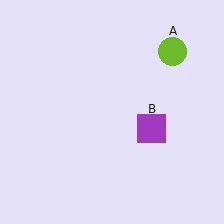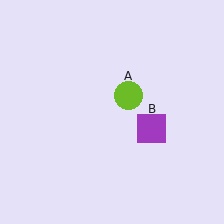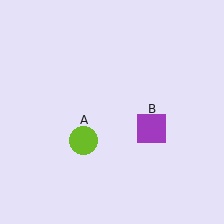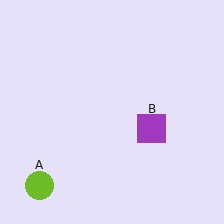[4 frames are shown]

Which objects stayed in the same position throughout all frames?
Purple square (object B) remained stationary.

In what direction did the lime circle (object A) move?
The lime circle (object A) moved down and to the left.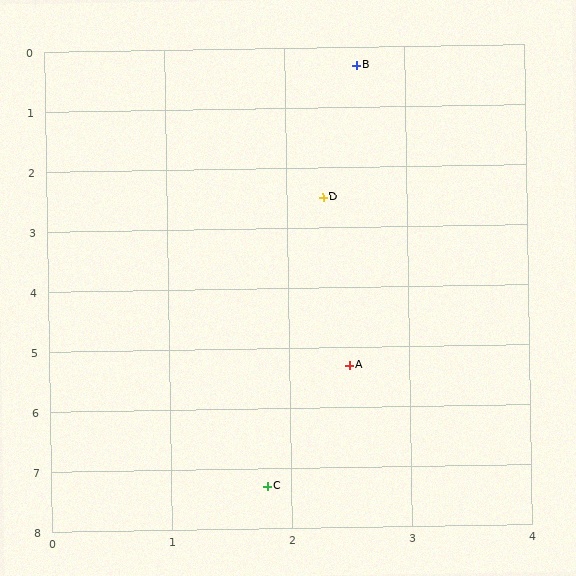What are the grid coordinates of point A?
Point A is at approximately (2.5, 5.3).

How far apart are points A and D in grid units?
Points A and D are about 2.8 grid units apart.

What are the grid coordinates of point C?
Point C is at approximately (1.8, 7.3).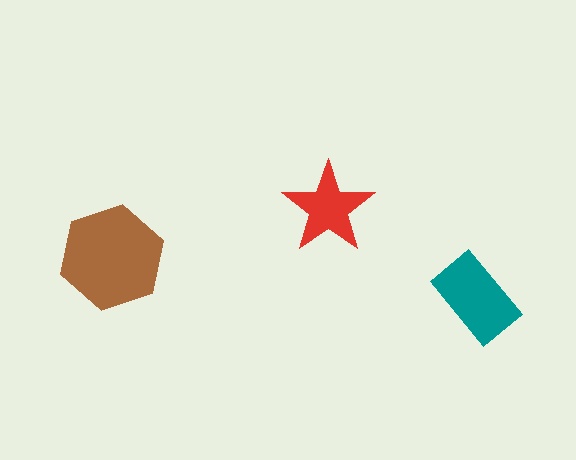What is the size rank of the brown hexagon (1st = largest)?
1st.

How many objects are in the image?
There are 3 objects in the image.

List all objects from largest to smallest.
The brown hexagon, the teal rectangle, the red star.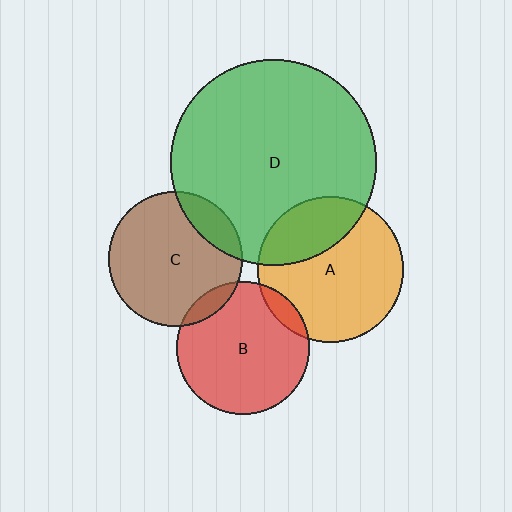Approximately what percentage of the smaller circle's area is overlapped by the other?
Approximately 15%.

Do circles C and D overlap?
Yes.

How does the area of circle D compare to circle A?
Approximately 2.0 times.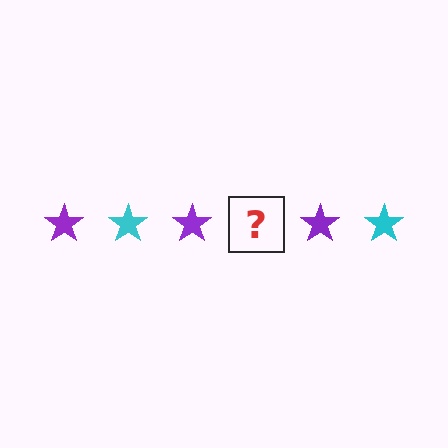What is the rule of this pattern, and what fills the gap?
The rule is that the pattern cycles through purple, cyan stars. The gap should be filled with a cyan star.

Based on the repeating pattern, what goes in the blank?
The blank should be a cyan star.